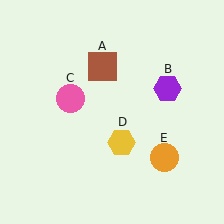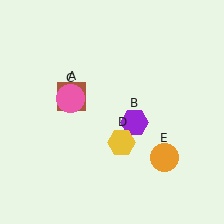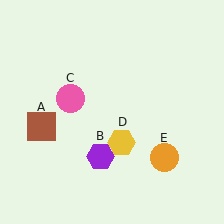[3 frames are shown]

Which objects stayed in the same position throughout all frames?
Pink circle (object C) and yellow hexagon (object D) and orange circle (object E) remained stationary.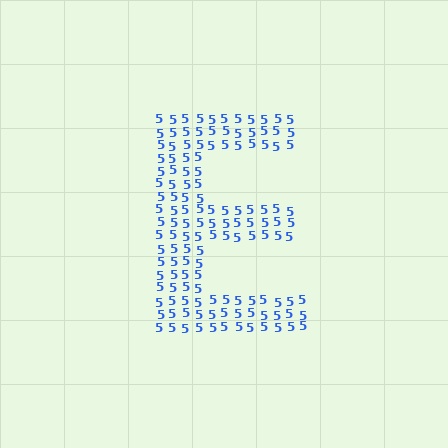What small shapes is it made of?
It is made of small digit 5's.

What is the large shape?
The large shape is the letter E.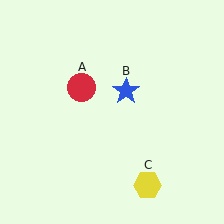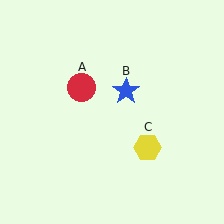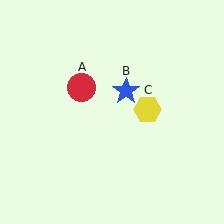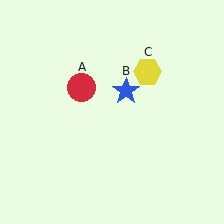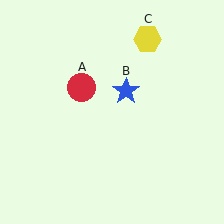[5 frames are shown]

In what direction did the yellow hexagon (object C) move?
The yellow hexagon (object C) moved up.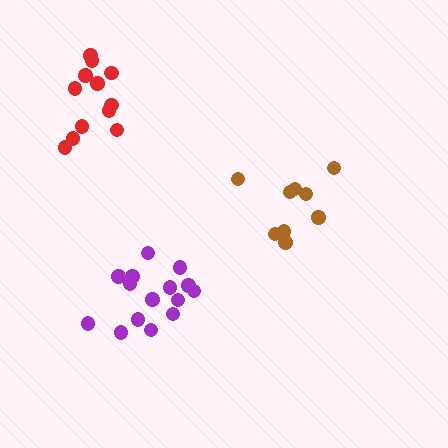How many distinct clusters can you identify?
There are 3 distinct clusters.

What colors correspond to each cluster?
The clusters are colored: brown, red, purple.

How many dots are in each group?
Group 1: 10 dots, Group 2: 12 dots, Group 3: 15 dots (37 total).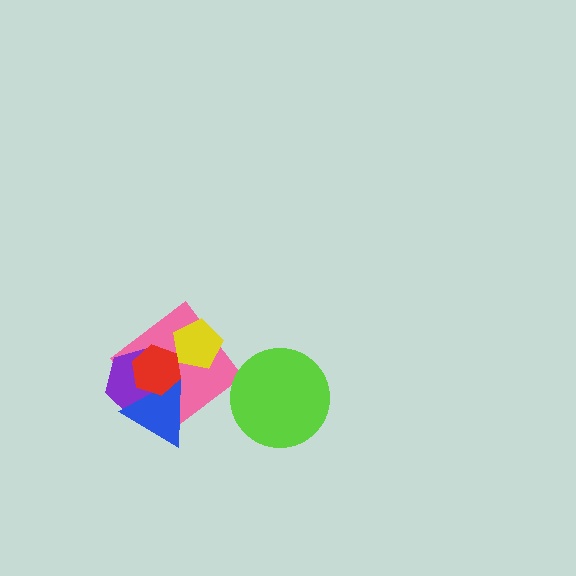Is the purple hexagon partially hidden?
Yes, it is partially covered by another shape.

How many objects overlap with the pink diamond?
4 objects overlap with the pink diamond.